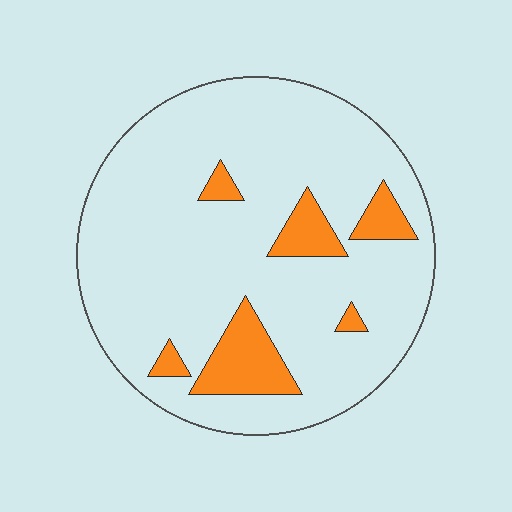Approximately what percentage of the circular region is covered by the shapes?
Approximately 15%.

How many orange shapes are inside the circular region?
6.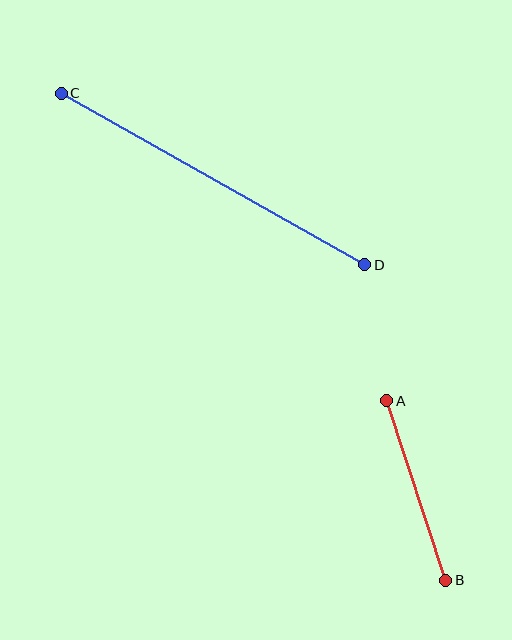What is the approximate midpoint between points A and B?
The midpoint is at approximately (416, 491) pixels.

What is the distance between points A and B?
The distance is approximately 189 pixels.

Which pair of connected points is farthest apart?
Points C and D are farthest apart.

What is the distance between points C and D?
The distance is approximately 348 pixels.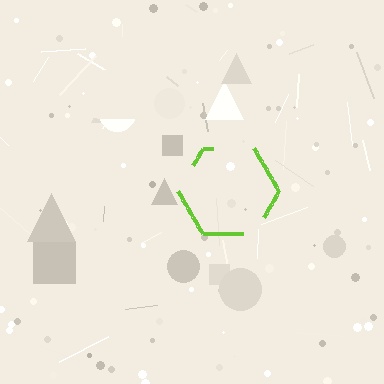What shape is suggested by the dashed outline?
The dashed outline suggests a hexagon.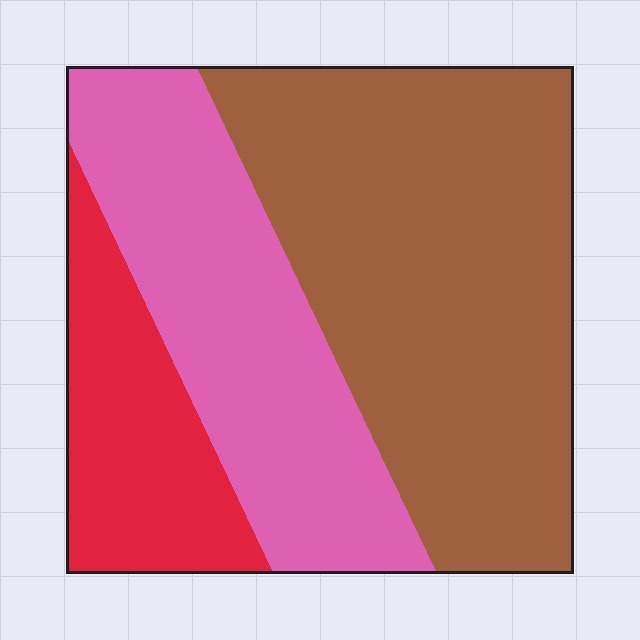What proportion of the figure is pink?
Pink covers 32% of the figure.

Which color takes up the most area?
Brown, at roughly 50%.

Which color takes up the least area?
Red, at roughly 20%.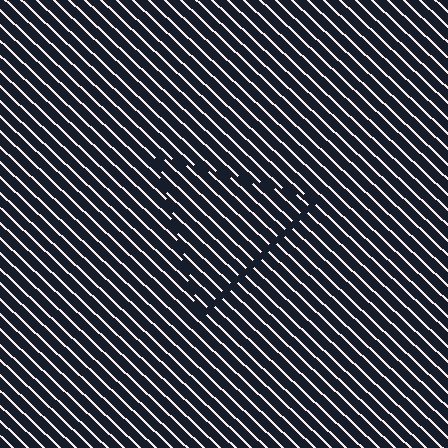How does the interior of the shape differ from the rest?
The interior of the shape contains the same grating, shifted by half a period — the contour is defined by the phase discontinuity where line-ends from the inner and outer gratings abut.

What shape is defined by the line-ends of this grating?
An illusory triangle. The interior of the shape contains the same grating, shifted by half a period — the contour is defined by the phase discontinuity where line-ends from the inner and outer gratings abut.